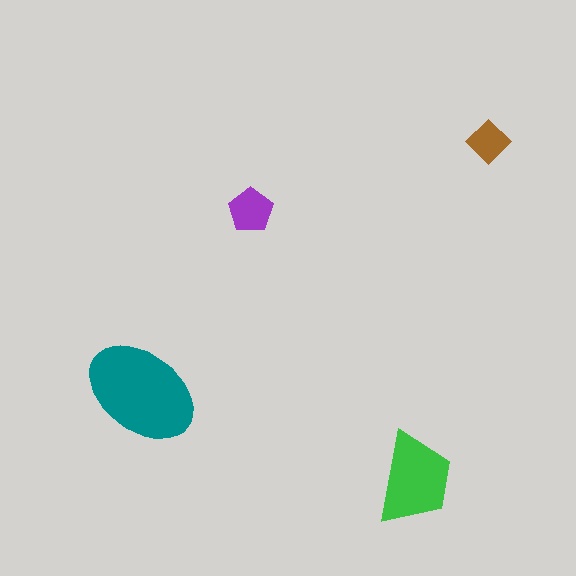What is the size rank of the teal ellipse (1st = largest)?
1st.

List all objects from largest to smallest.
The teal ellipse, the green trapezoid, the purple pentagon, the brown diamond.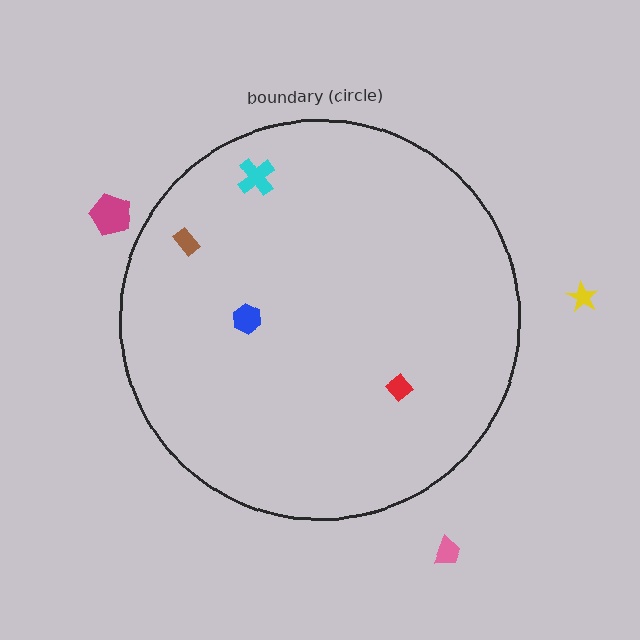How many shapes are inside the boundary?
4 inside, 3 outside.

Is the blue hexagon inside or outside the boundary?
Inside.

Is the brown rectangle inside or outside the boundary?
Inside.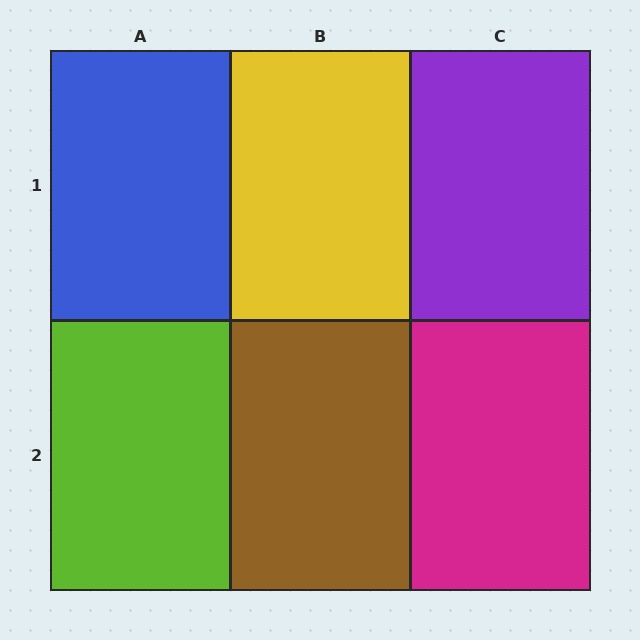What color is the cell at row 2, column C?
Magenta.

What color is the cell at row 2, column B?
Brown.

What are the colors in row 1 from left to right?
Blue, yellow, purple.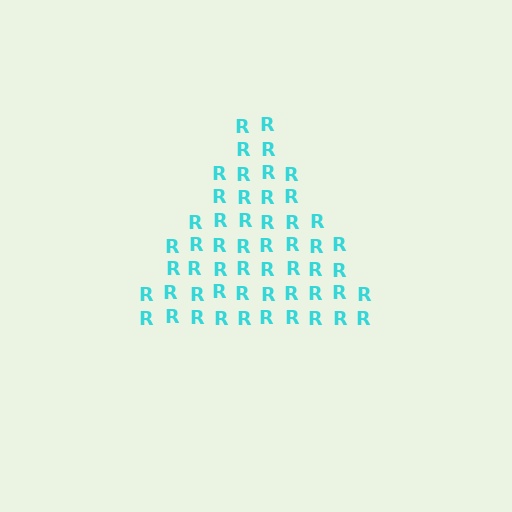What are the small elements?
The small elements are letter R's.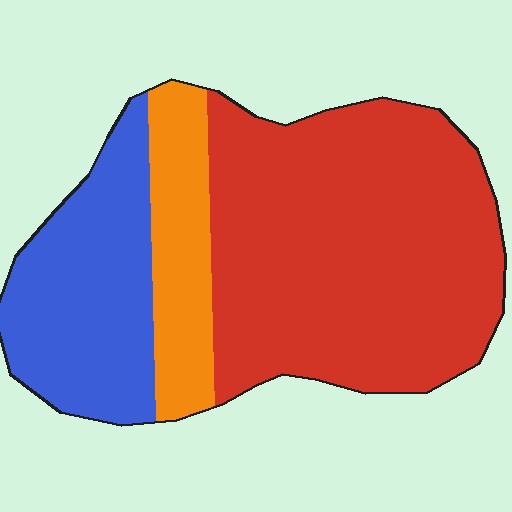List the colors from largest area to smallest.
From largest to smallest: red, blue, orange.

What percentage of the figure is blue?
Blue covers about 25% of the figure.